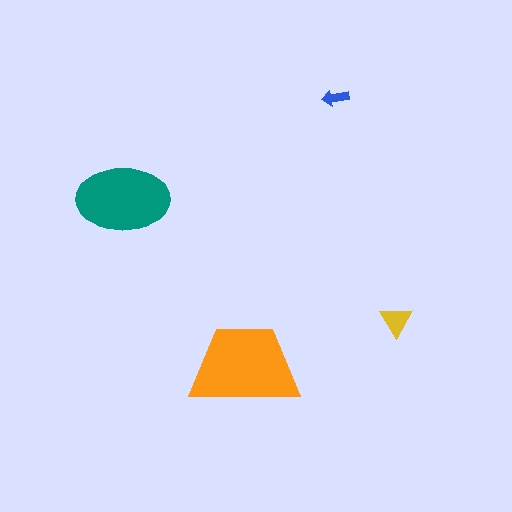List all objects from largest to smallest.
The orange trapezoid, the teal ellipse, the yellow triangle, the blue arrow.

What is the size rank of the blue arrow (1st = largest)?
4th.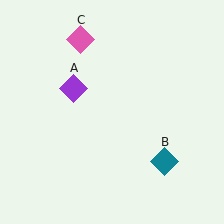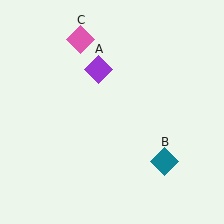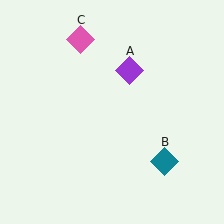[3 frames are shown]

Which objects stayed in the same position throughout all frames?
Teal diamond (object B) and pink diamond (object C) remained stationary.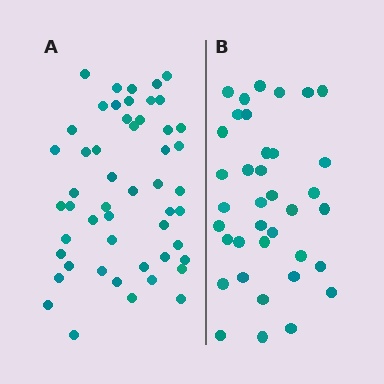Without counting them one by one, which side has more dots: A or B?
Region A (the left region) has more dots.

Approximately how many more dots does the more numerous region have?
Region A has approximately 15 more dots than region B.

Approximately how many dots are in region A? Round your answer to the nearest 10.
About 50 dots. (The exact count is 51, which rounds to 50.)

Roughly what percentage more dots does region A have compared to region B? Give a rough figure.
About 40% more.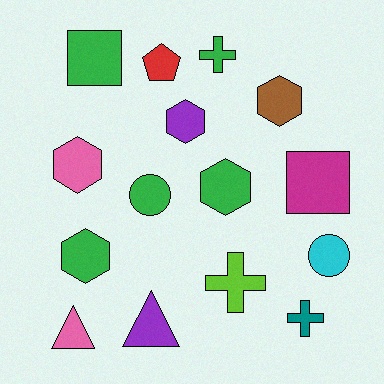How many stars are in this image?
There are no stars.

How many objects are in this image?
There are 15 objects.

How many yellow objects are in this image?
There are no yellow objects.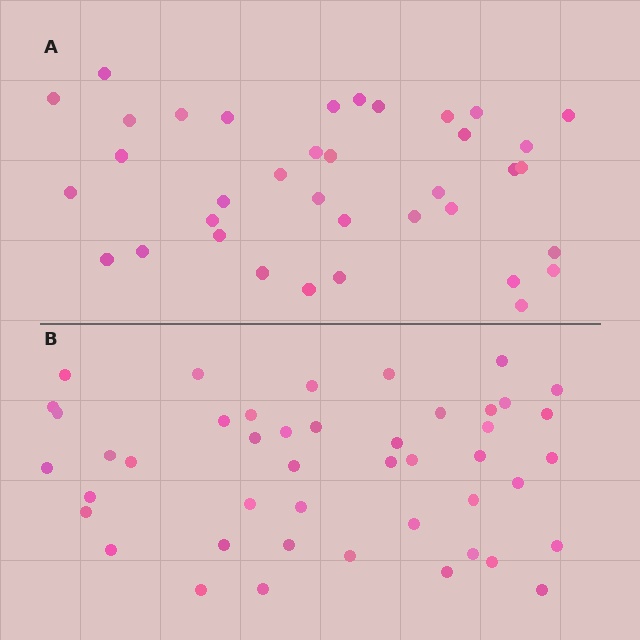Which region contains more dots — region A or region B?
Region B (the bottom region) has more dots.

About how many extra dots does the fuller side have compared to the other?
Region B has roughly 8 or so more dots than region A.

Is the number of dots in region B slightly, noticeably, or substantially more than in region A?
Region B has only slightly more — the two regions are fairly close. The ratio is roughly 1.2 to 1.